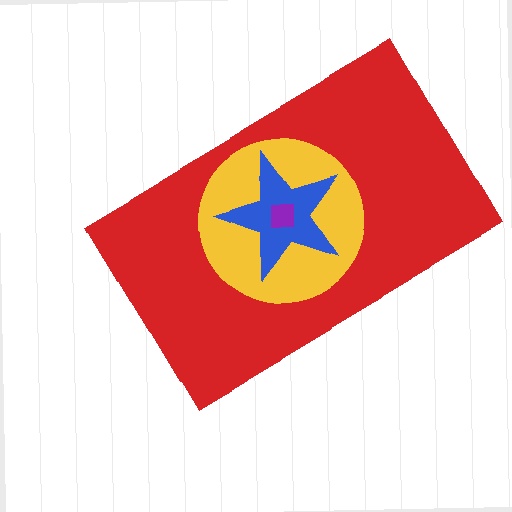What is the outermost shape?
The red rectangle.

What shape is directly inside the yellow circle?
The blue star.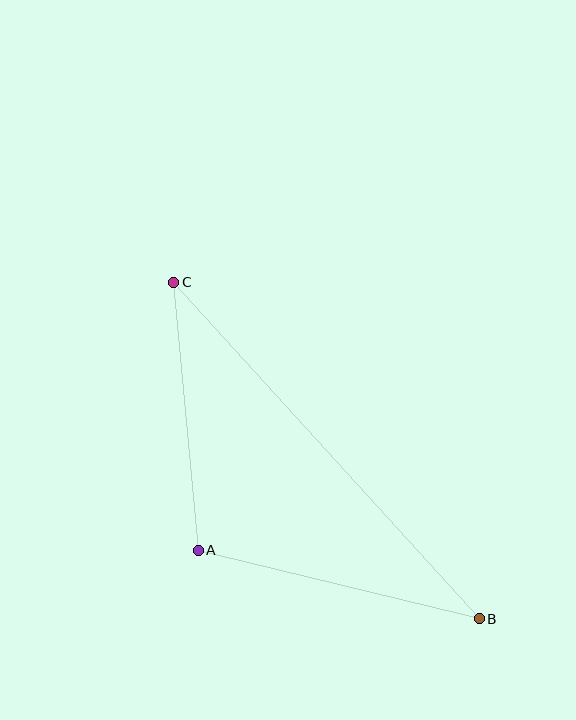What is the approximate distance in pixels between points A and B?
The distance between A and B is approximately 289 pixels.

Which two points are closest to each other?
Points A and C are closest to each other.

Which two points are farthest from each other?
Points B and C are farthest from each other.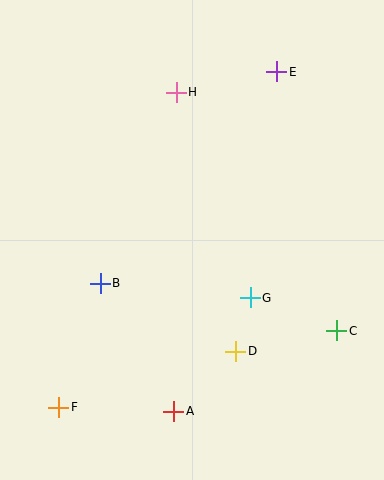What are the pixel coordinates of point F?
Point F is at (59, 407).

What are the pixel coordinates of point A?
Point A is at (174, 411).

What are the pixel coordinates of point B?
Point B is at (100, 283).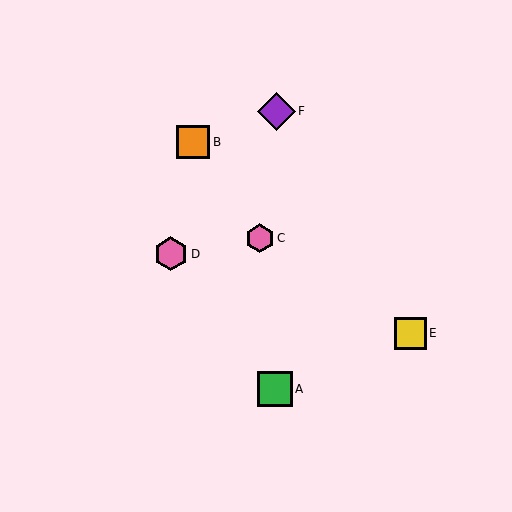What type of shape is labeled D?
Shape D is a pink hexagon.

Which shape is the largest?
The purple diamond (labeled F) is the largest.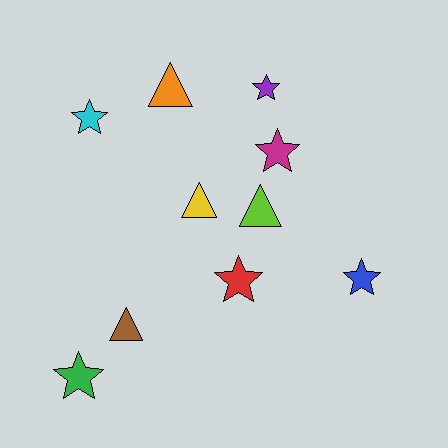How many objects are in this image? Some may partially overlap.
There are 10 objects.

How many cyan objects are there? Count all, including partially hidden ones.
There is 1 cyan object.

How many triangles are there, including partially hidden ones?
There are 4 triangles.